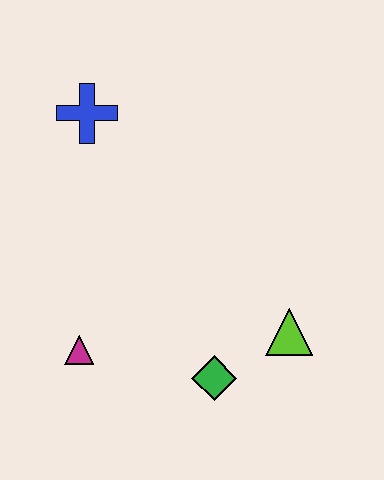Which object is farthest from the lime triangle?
The blue cross is farthest from the lime triangle.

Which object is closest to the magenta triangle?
The green diamond is closest to the magenta triangle.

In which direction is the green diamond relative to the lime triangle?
The green diamond is to the left of the lime triangle.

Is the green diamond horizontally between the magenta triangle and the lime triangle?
Yes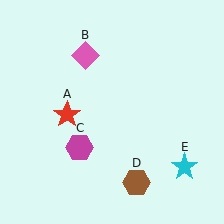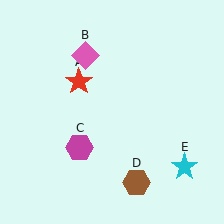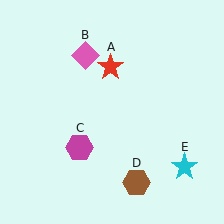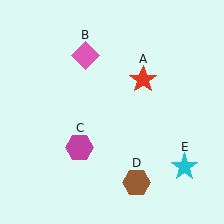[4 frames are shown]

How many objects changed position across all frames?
1 object changed position: red star (object A).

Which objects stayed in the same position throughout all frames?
Pink diamond (object B) and magenta hexagon (object C) and brown hexagon (object D) and cyan star (object E) remained stationary.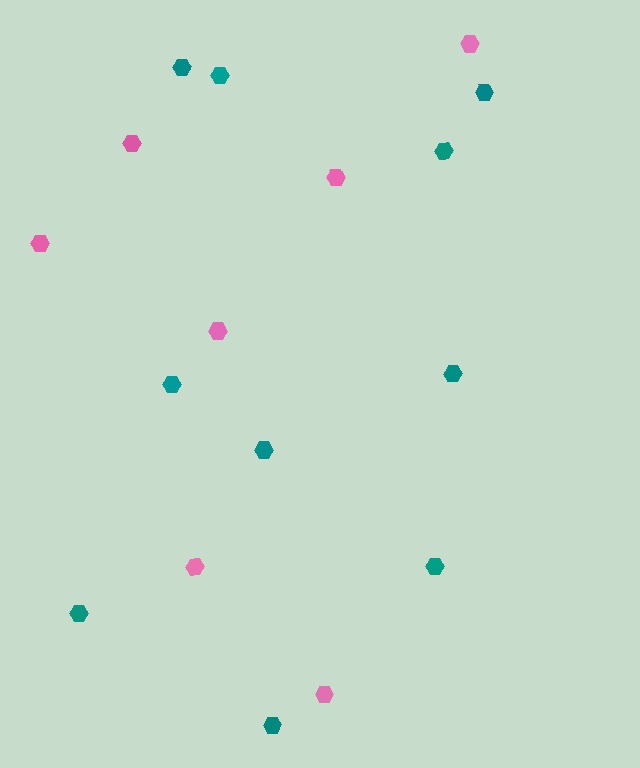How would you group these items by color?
There are 2 groups: one group of pink hexagons (7) and one group of teal hexagons (10).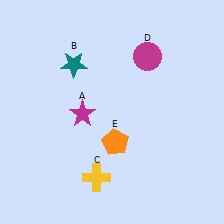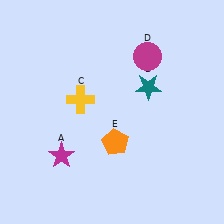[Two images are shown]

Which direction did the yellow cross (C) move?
The yellow cross (C) moved up.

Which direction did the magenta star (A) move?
The magenta star (A) moved down.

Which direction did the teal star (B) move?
The teal star (B) moved right.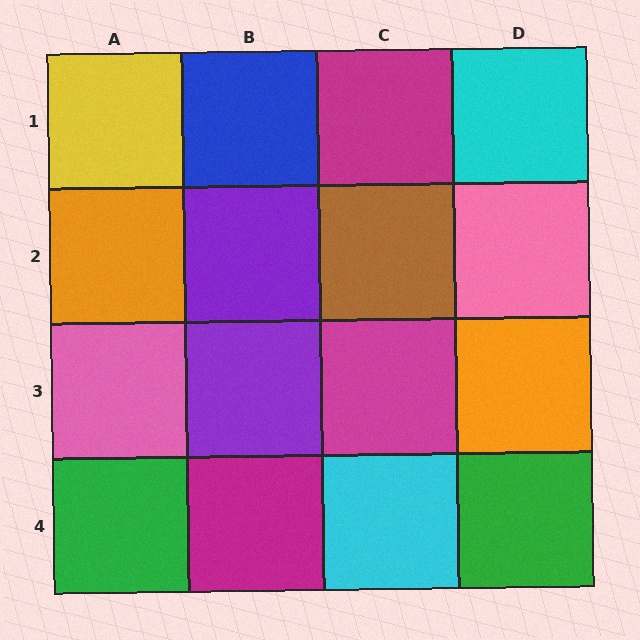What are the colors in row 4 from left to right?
Green, magenta, cyan, green.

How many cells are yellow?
1 cell is yellow.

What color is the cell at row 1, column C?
Magenta.